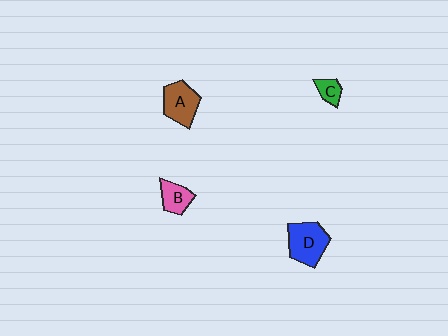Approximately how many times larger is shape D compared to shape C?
Approximately 2.6 times.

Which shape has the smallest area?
Shape C (green).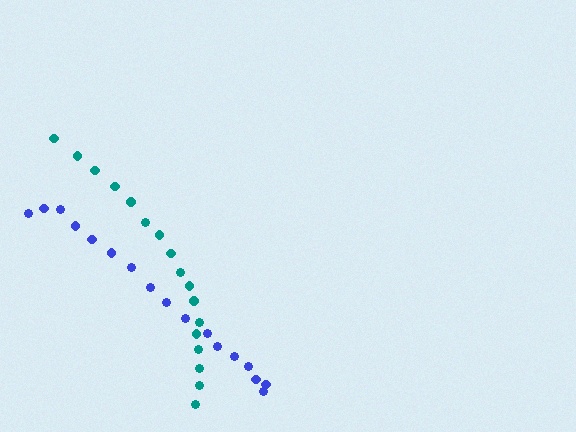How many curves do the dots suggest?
There are 2 distinct paths.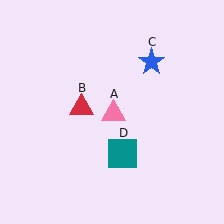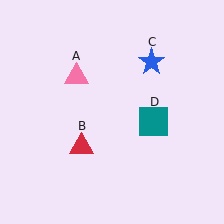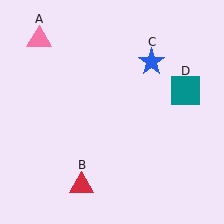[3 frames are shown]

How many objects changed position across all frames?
3 objects changed position: pink triangle (object A), red triangle (object B), teal square (object D).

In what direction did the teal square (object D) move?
The teal square (object D) moved up and to the right.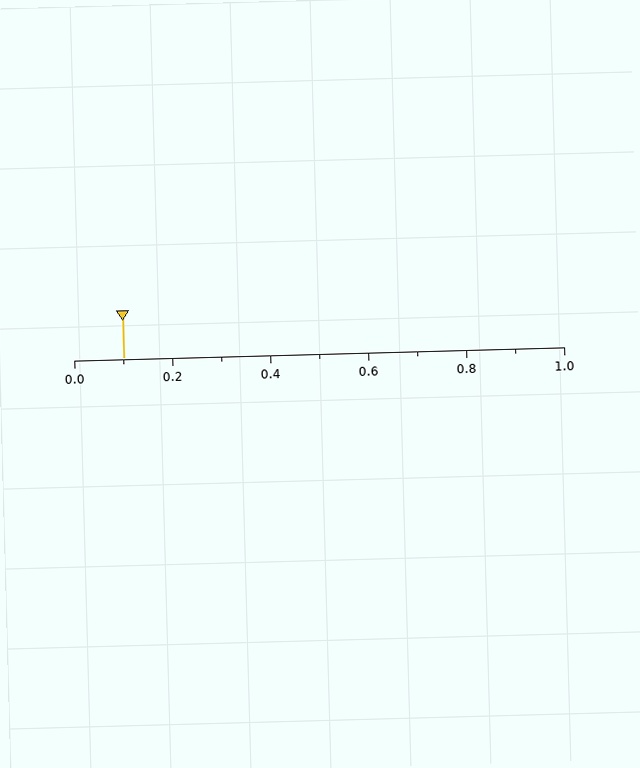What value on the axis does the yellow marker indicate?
The marker indicates approximately 0.1.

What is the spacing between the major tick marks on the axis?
The major ticks are spaced 0.2 apart.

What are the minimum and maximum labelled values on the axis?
The axis runs from 0.0 to 1.0.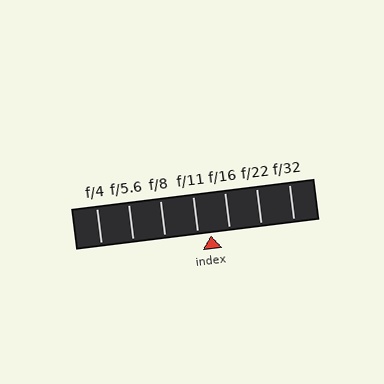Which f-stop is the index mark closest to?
The index mark is closest to f/11.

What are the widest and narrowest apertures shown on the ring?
The widest aperture shown is f/4 and the narrowest is f/32.